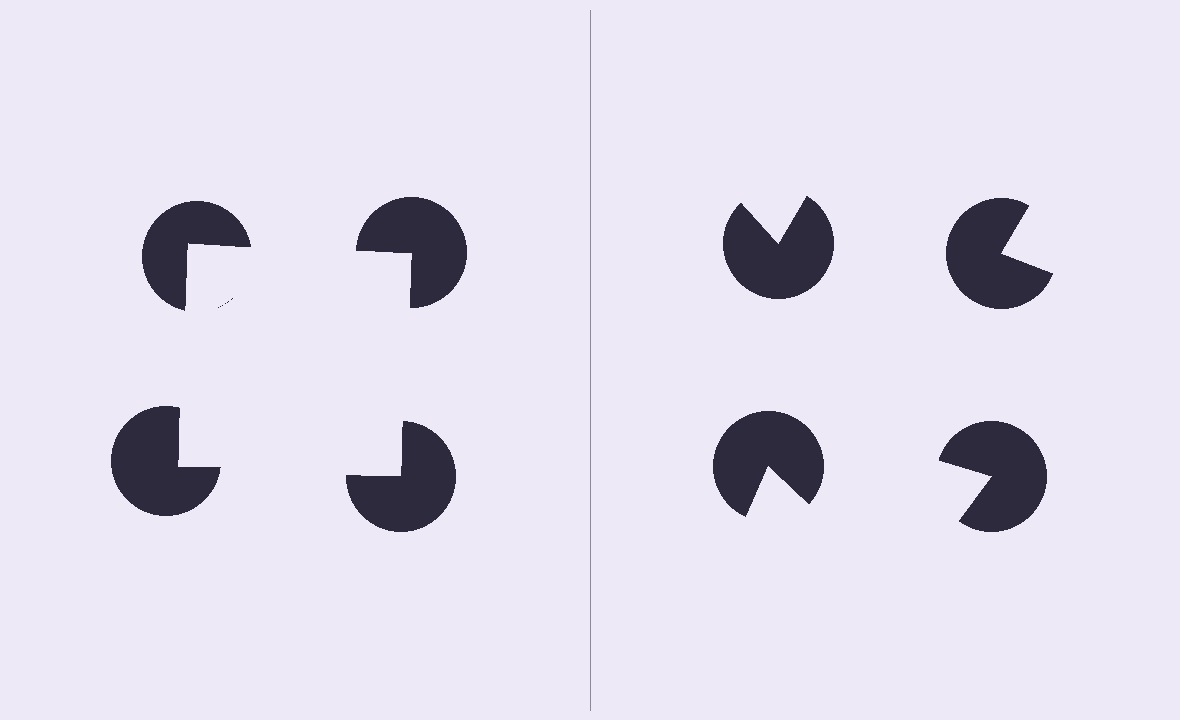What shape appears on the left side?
An illusory square.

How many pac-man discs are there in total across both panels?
8 — 4 on each side.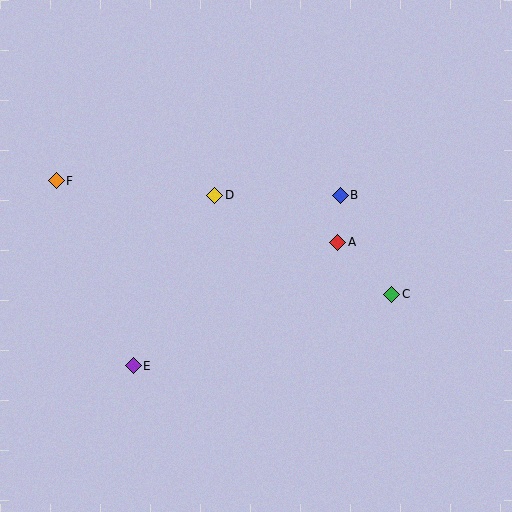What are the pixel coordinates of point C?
Point C is at (392, 294).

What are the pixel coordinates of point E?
Point E is at (133, 366).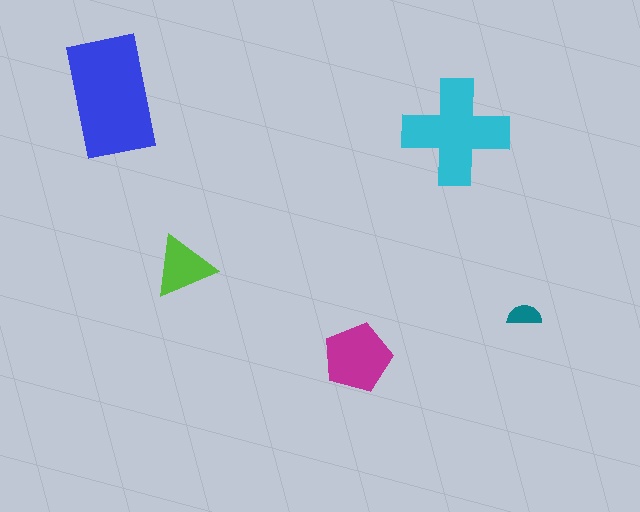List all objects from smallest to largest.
The teal semicircle, the lime triangle, the magenta pentagon, the cyan cross, the blue rectangle.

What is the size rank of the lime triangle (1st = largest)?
4th.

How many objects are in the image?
There are 5 objects in the image.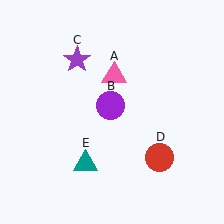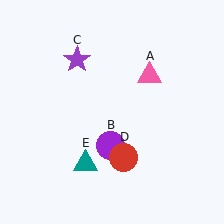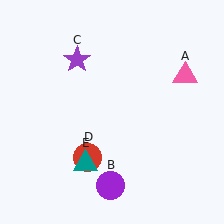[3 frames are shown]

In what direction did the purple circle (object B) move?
The purple circle (object B) moved down.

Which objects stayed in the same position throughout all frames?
Purple star (object C) and teal triangle (object E) remained stationary.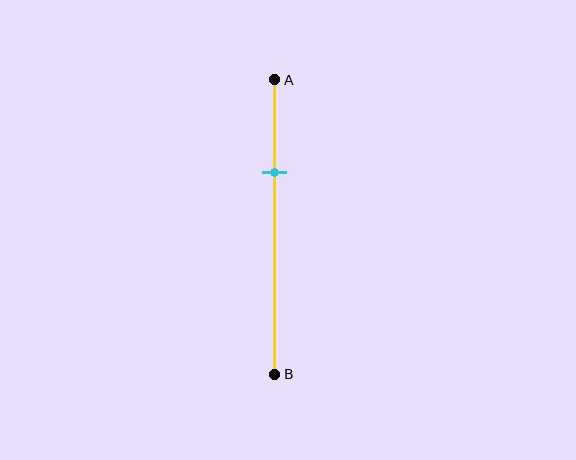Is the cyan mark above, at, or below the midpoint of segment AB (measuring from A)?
The cyan mark is above the midpoint of segment AB.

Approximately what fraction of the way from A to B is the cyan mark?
The cyan mark is approximately 30% of the way from A to B.